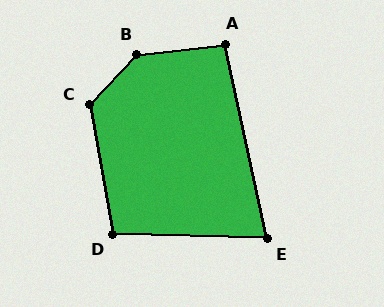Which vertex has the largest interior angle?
B, at approximately 139 degrees.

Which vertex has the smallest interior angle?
E, at approximately 76 degrees.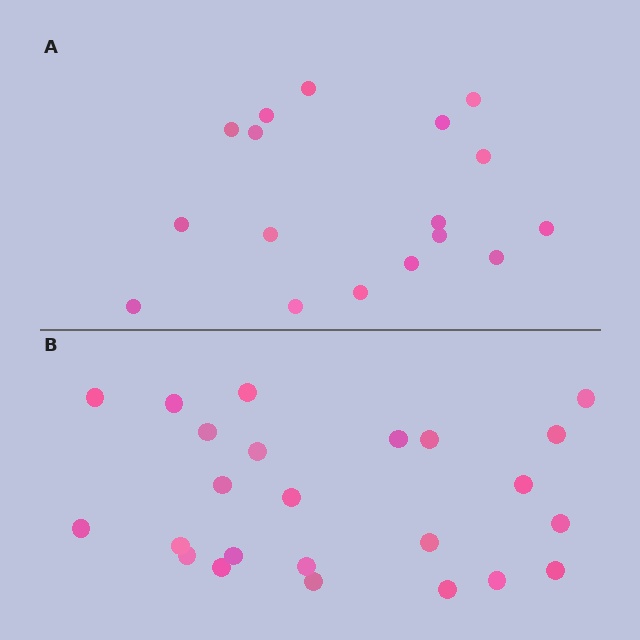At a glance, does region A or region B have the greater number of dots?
Region B (the bottom region) has more dots.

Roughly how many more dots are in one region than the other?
Region B has roughly 8 or so more dots than region A.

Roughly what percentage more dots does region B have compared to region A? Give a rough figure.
About 40% more.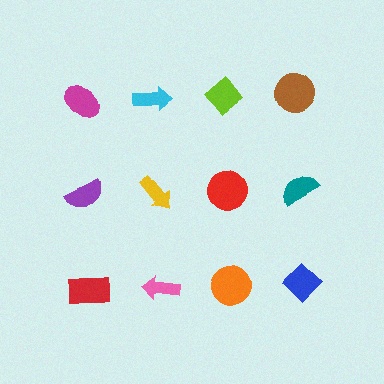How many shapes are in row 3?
4 shapes.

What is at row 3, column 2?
A pink arrow.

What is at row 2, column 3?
A red circle.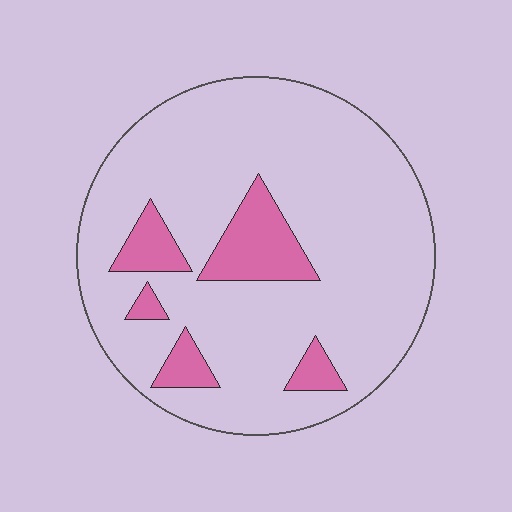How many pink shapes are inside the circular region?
5.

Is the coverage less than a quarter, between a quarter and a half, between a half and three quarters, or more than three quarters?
Less than a quarter.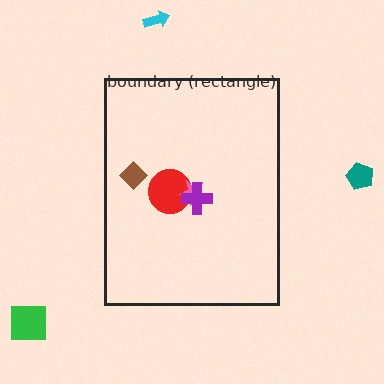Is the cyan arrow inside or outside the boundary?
Outside.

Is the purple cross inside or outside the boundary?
Inside.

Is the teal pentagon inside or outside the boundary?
Outside.